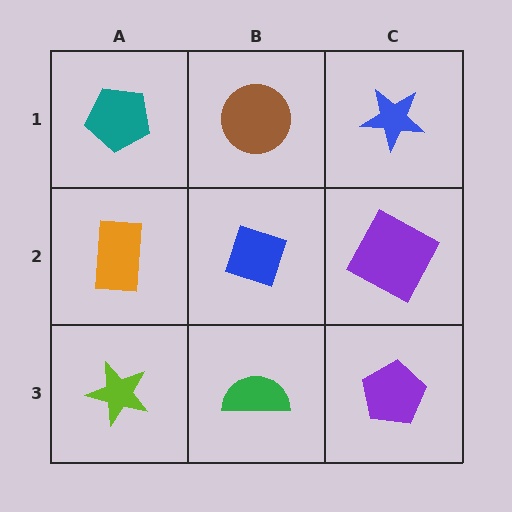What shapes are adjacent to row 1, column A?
An orange rectangle (row 2, column A), a brown circle (row 1, column B).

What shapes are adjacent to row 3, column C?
A purple square (row 2, column C), a green semicircle (row 3, column B).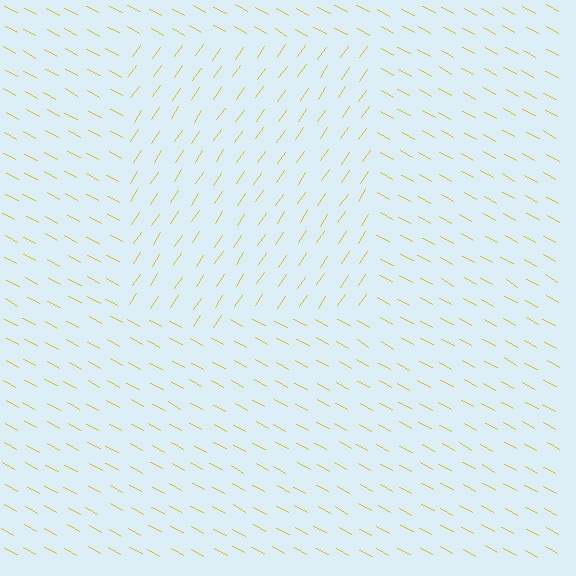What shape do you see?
I see a rectangle.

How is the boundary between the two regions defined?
The boundary is defined purely by a change in line orientation (approximately 85 degrees difference). All lines are the same color and thickness.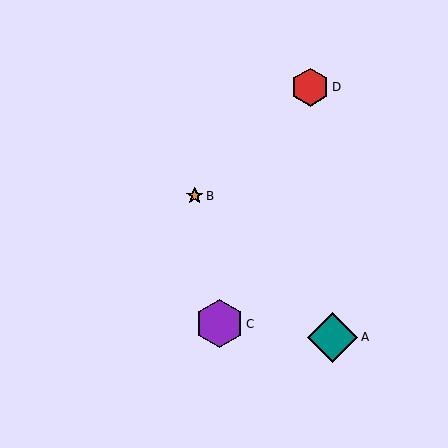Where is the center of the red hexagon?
The center of the red hexagon is at (310, 87).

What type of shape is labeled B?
Shape B is an orange star.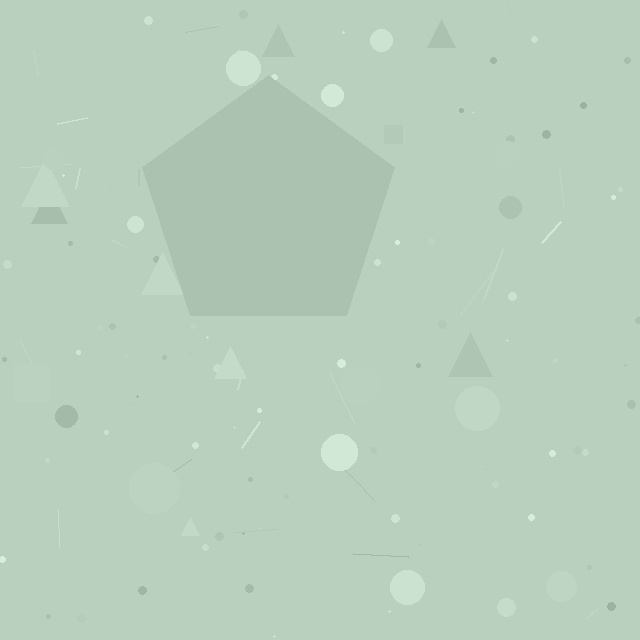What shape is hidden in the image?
A pentagon is hidden in the image.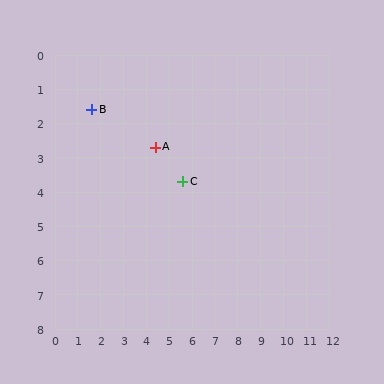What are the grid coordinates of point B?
Point B is at approximately (1.6, 1.6).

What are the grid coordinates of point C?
Point C is at approximately (5.6, 3.7).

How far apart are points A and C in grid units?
Points A and C are about 1.6 grid units apart.